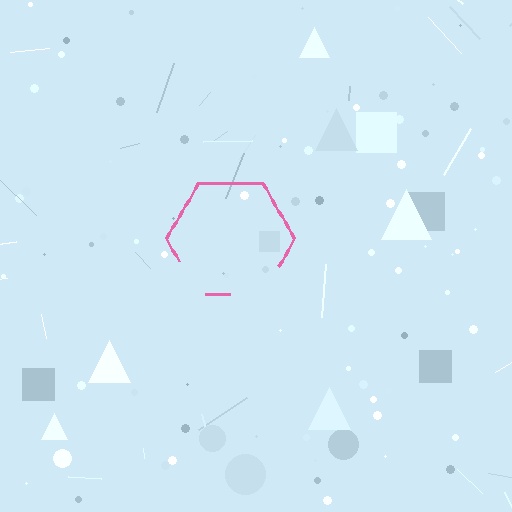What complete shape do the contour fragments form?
The contour fragments form a hexagon.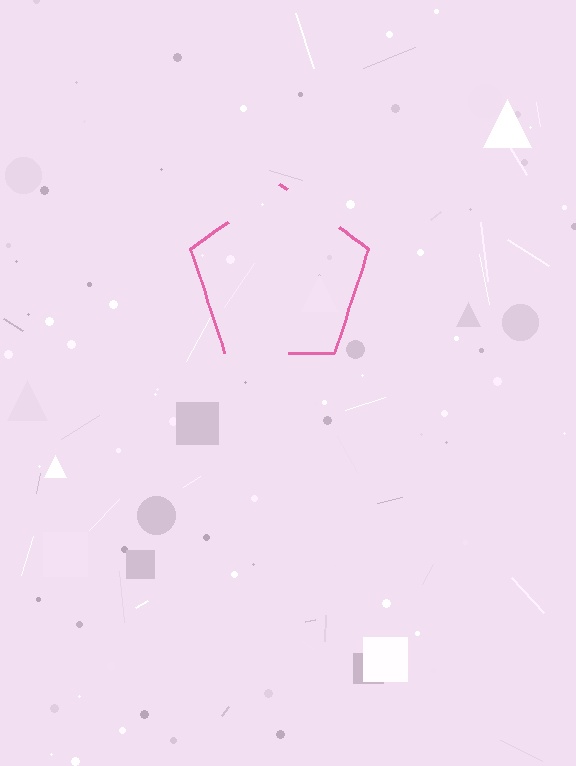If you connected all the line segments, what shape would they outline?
They would outline a pentagon.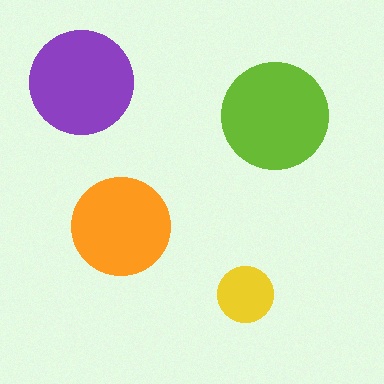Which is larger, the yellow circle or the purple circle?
The purple one.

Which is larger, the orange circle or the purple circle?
The purple one.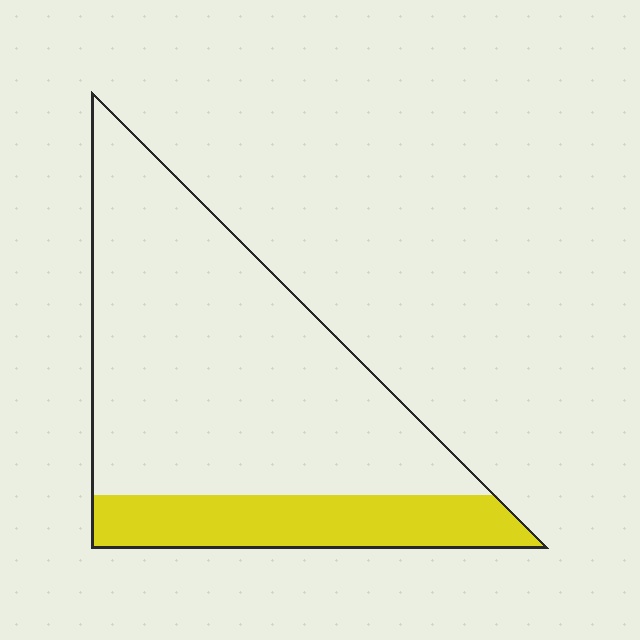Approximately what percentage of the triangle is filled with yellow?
Approximately 20%.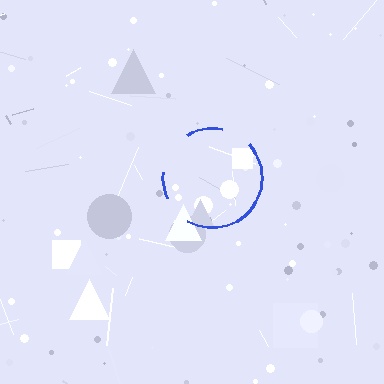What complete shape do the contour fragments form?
The contour fragments form a circle.